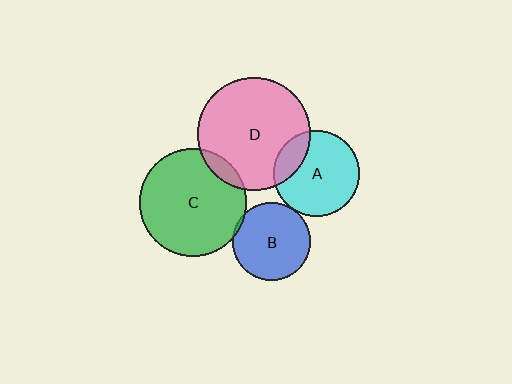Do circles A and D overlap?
Yes.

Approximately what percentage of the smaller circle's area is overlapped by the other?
Approximately 20%.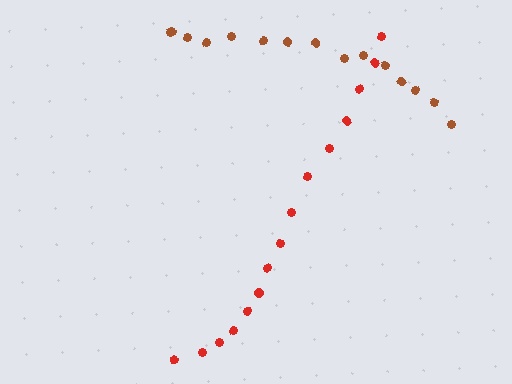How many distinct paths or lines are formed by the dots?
There are 2 distinct paths.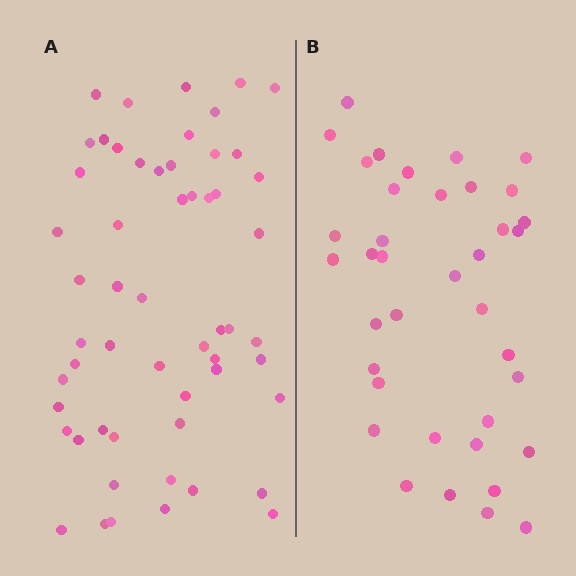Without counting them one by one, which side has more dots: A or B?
Region A (the left region) has more dots.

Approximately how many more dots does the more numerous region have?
Region A has approximately 20 more dots than region B.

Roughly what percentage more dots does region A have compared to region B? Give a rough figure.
About 45% more.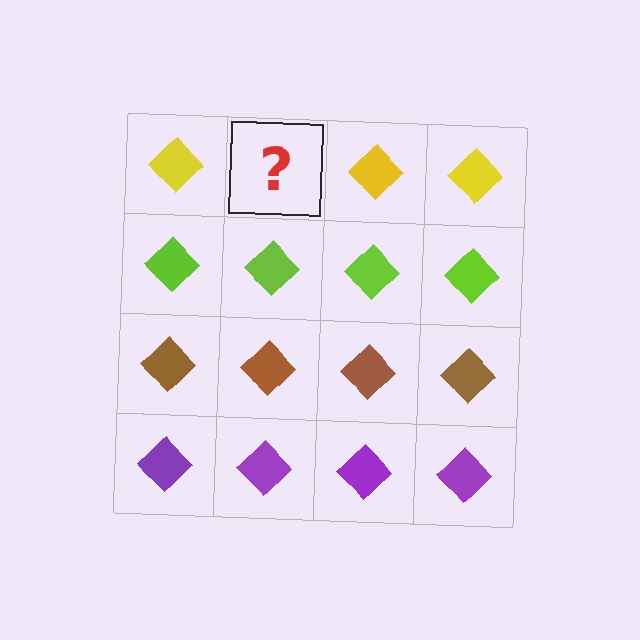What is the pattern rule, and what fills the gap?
The rule is that each row has a consistent color. The gap should be filled with a yellow diamond.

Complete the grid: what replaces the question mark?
The question mark should be replaced with a yellow diamond.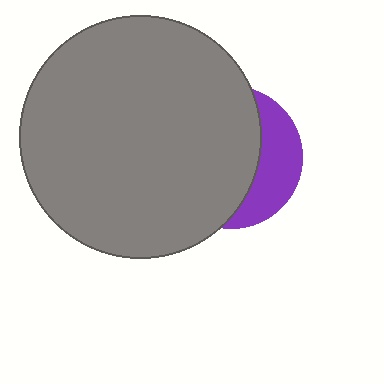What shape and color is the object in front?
The object in front is a gray circle.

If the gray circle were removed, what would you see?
You would see the complete purple circle.